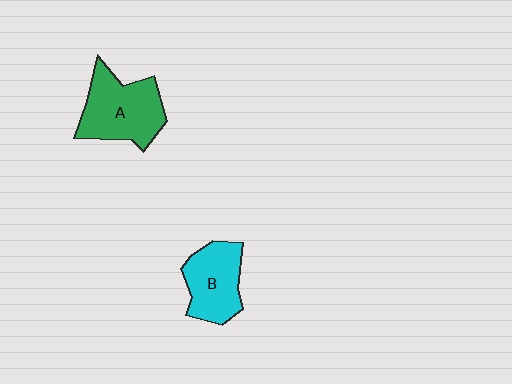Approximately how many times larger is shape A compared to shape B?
Approximately 1.3 times.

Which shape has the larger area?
Shape A (green).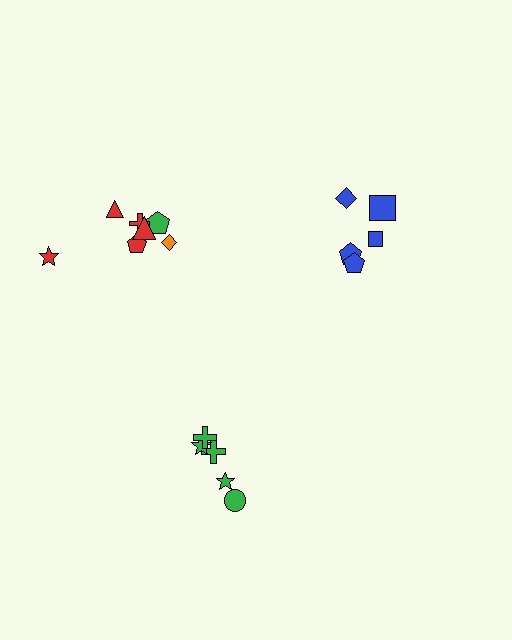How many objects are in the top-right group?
There are 5 objects.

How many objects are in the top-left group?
There are 7 objects.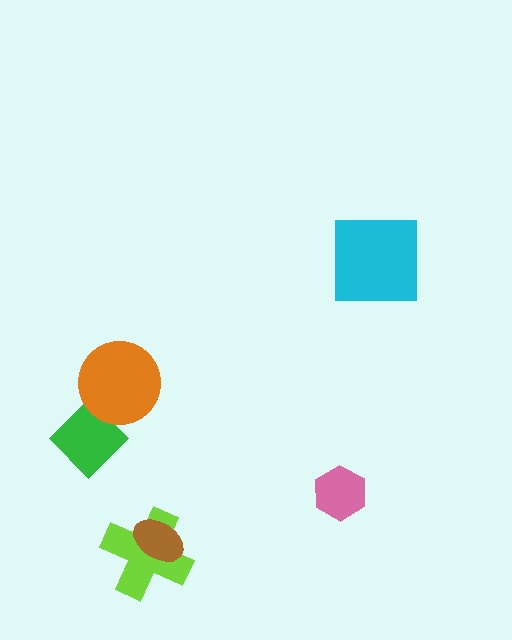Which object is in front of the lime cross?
The brown ellipse is in front of the lime cross.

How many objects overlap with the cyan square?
0 objects overlap with the cyan square.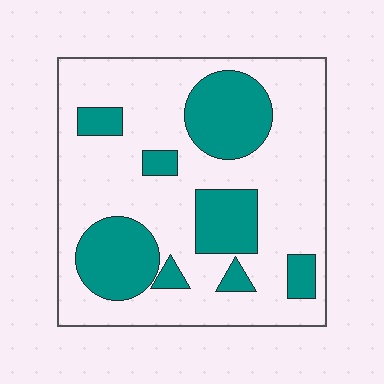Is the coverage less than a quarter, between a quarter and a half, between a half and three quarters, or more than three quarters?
Between a quarter and a half.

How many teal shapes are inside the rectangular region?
8.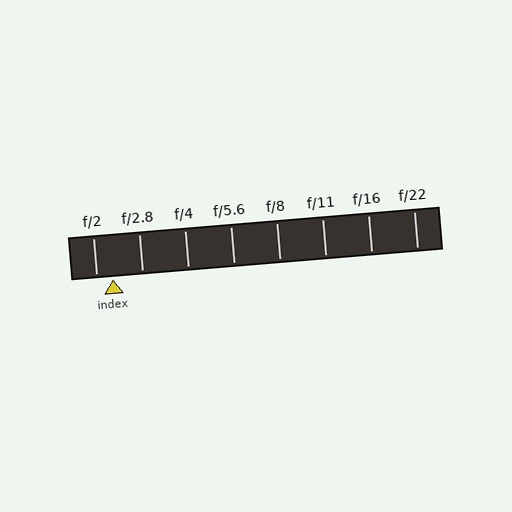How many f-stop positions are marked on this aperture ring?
There are 8 f-stop positions marked.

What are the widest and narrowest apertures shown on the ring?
The widest aperture shown is f/2 and the narrowest is f/22.